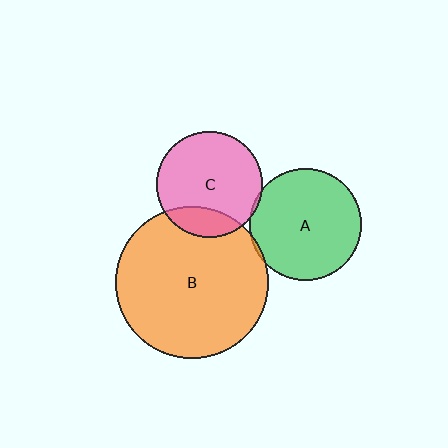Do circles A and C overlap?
Yes.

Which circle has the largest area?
Circle B (orange).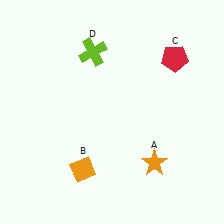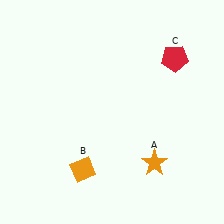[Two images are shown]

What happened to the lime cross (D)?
The lime cross (D) was removed in Image 2. It was in the top-left area of Image 1.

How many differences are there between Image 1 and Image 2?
There is 1 difference between the two images.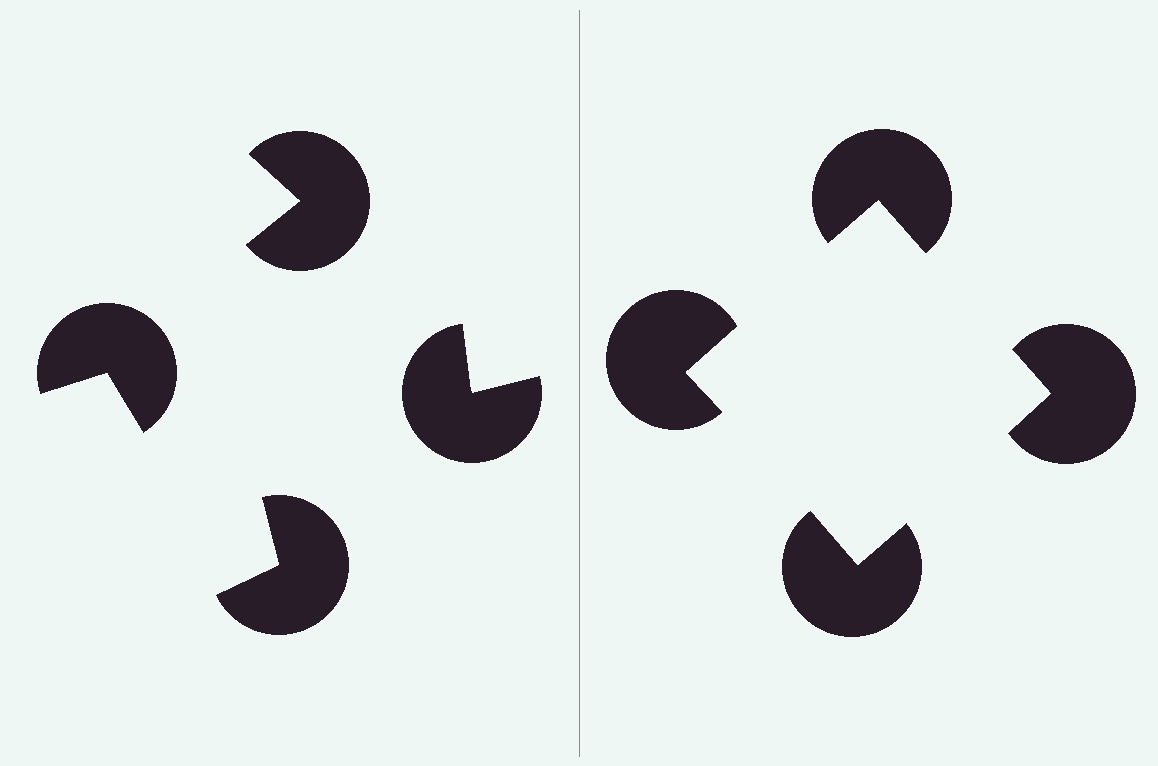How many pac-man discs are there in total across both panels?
8 — 4 on each side.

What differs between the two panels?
The pac-man discs are positioned identically on both sides; only the wedge orientations differ. On the right they align to a square; on the left they are misaligned.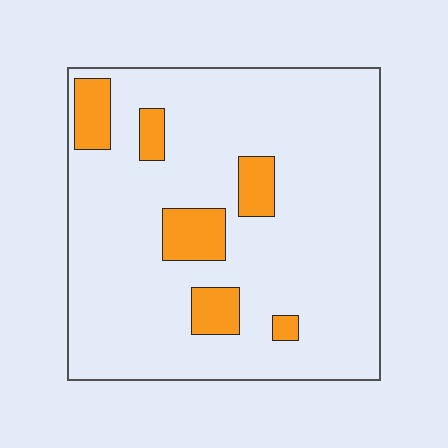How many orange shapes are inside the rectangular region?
6.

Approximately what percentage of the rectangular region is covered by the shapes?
Approximately 15%.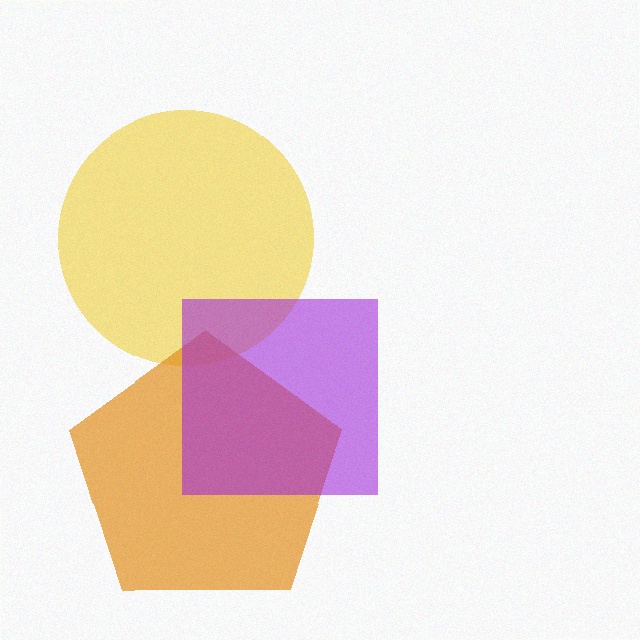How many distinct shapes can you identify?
There are 3 distinct shapes: a yellow circle, an orange pentagon, a purple square.